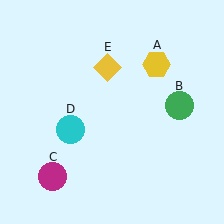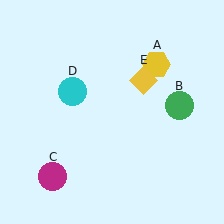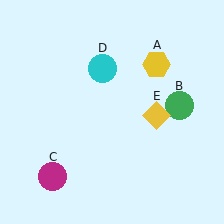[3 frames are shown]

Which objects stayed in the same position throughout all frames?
Yellow hexagon (object A) and green circle (object B) and magenta circle (object C) remained stationary.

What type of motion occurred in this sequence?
The cyan circle (object D), yellow diamond (object E) rotated clockwise around the center of the scene.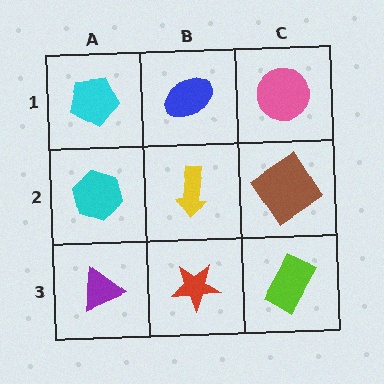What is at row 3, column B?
A red star.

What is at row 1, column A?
A cyan pentagon.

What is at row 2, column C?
A brown diamond.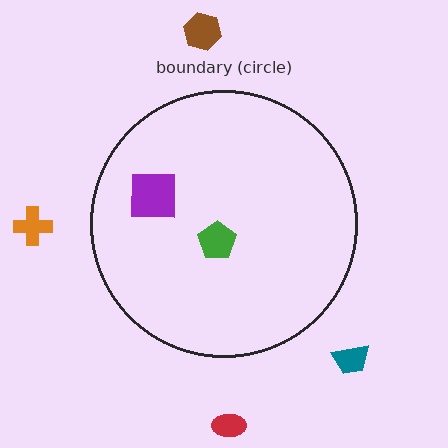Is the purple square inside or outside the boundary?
Inside.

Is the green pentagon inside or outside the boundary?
Inside.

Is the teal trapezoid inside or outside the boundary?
Outside.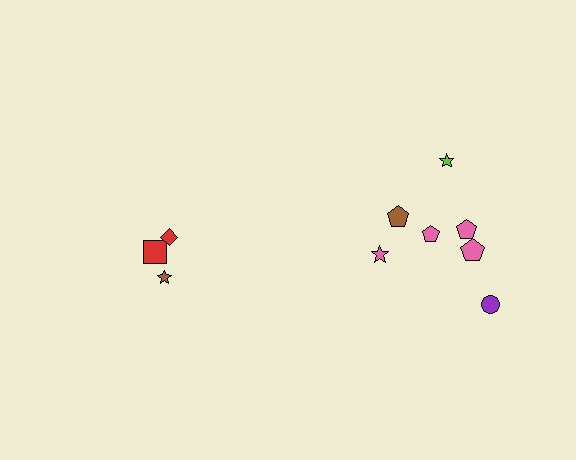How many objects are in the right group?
There are 7 objects.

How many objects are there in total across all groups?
There are 10 objects.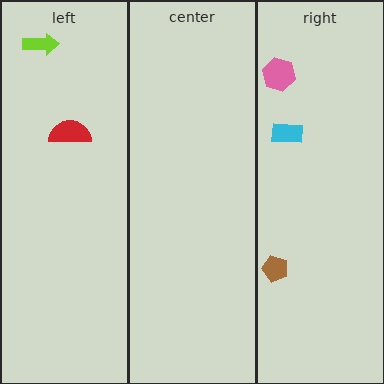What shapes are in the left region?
The lime arrow, the red semicircle.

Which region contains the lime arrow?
The left region.